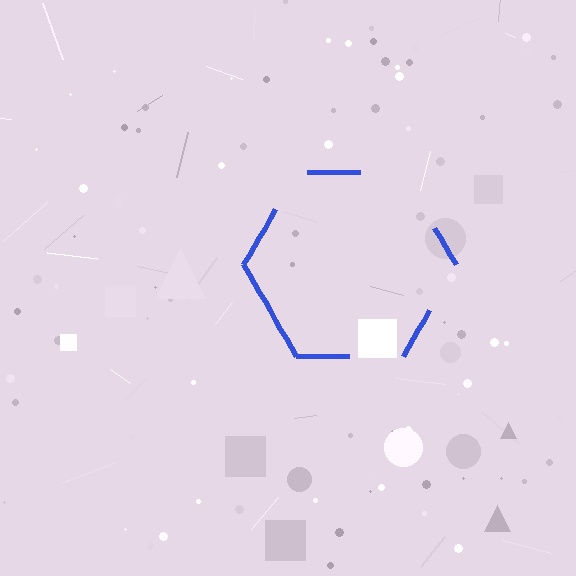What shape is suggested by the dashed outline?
The dashed outline suggests a hexagon.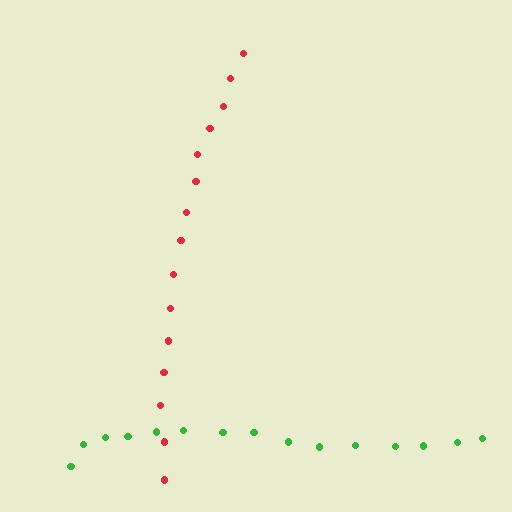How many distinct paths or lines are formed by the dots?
There are 2 distinct paths.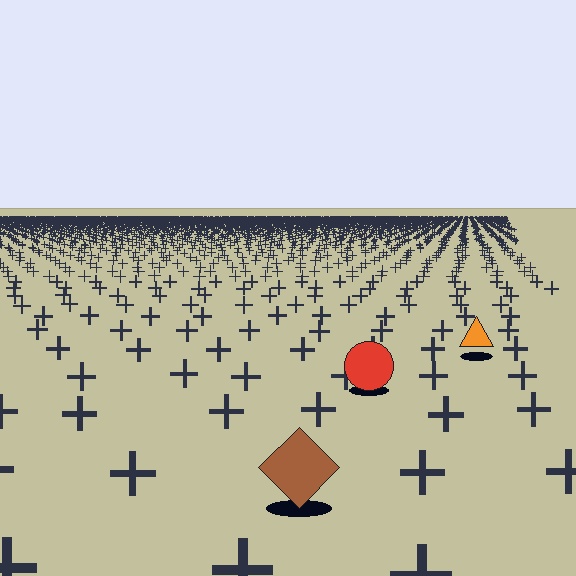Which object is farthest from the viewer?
The orange triangle is farthest from the viewer. It appears smaller and the ground texture around it is denser.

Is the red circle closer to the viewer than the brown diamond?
No. The brown diamond is closer — you can tell from the texture gradient: the ground texture is coarser near it.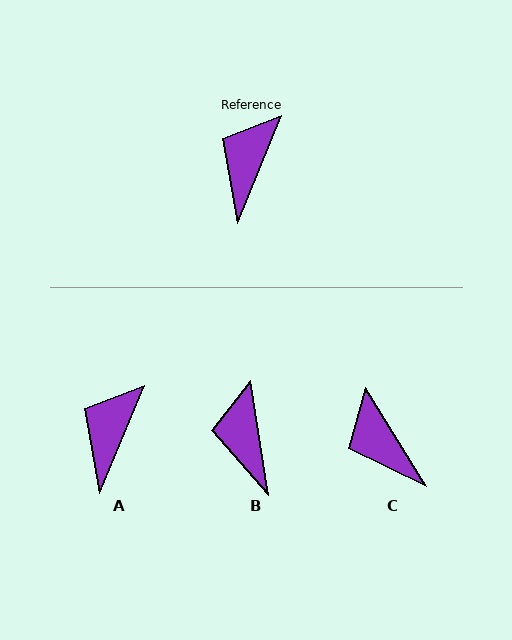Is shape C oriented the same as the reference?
No, it is off by about 54 degrees.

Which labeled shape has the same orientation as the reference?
A.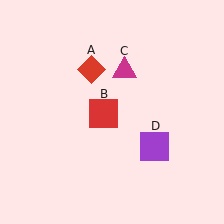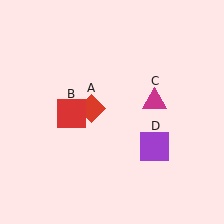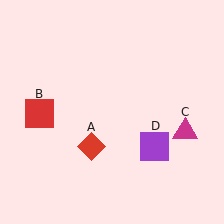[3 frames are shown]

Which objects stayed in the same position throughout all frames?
Purple square (object D) remained stationary.